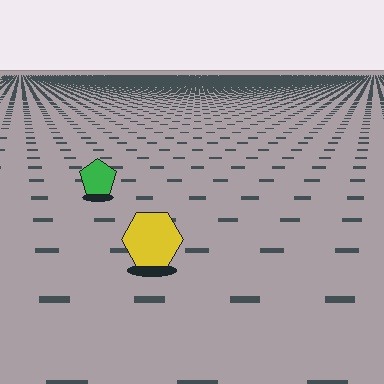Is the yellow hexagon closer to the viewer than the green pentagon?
Yes. The yellow hexagon is closer — you can tell from the texture gradient: the ground texture is coarser near it.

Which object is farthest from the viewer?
The green pentagon is farthest from the viewer. It appears smaller and the ground texture around it is denser.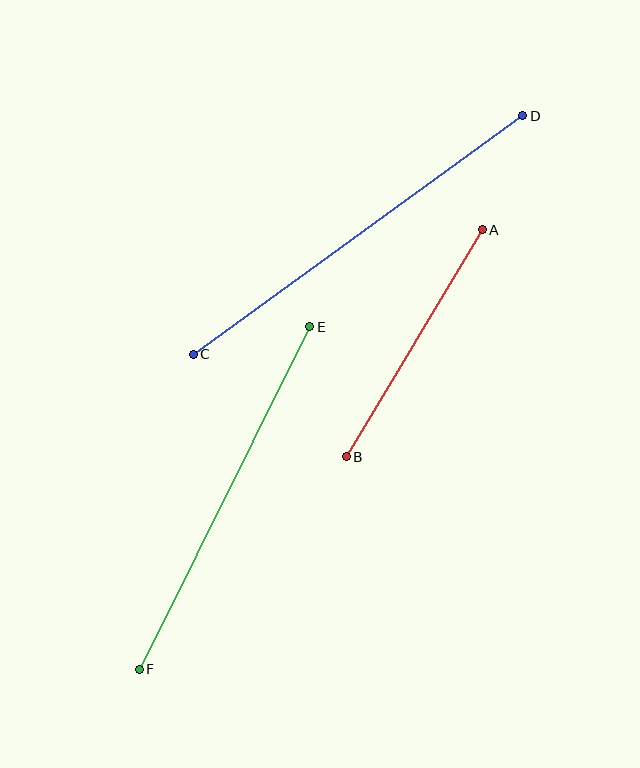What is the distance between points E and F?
The distance is approximately 383 pixels.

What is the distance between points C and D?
The distance is approximately 407 pixels.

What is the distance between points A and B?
The distance is approximately 265 pixels.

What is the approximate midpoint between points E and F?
The midpoint is at approximately (224, 498) pixels.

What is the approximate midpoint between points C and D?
The midpoint is at approximately (358, 235) pixels.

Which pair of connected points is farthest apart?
Points C and D are farthest apart.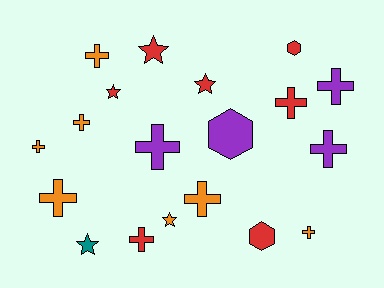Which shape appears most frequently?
Cross, with 11 objects.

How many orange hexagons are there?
There are no orange hexagons.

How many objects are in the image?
There are 19 objects.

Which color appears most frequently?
Orange, with 7 objects.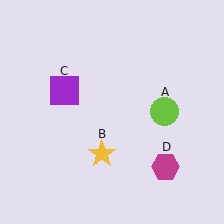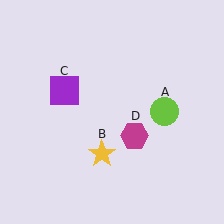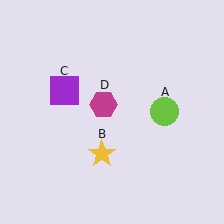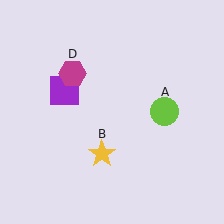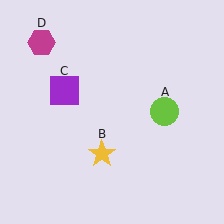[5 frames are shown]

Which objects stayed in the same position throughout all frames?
Lime circle (object A) and yellow star (object B) and purple square (object C) remained stationary.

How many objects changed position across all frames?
1 object changed position: magenta hexagon (object D).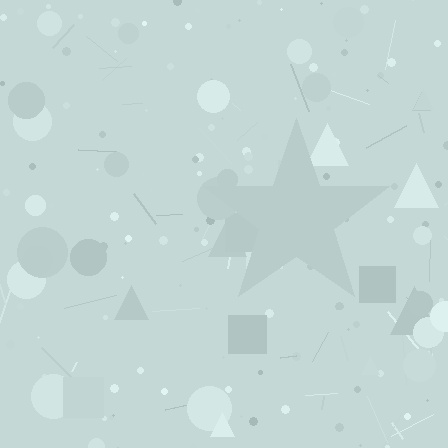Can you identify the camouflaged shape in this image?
The camouflaged shape is a star.